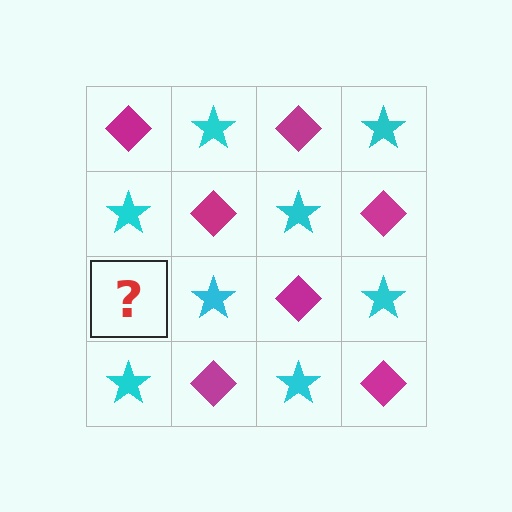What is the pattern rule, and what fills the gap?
The rule is that it alternates magenta diamond and cyan star in a checkerboard pattern. The gap should be filled with a magenta diamond.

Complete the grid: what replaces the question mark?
The question mark should be replaced with a magenta diamond.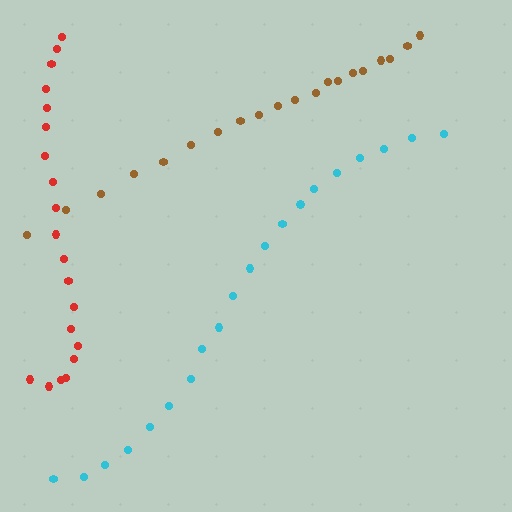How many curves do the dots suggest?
There are 3 distinct paths.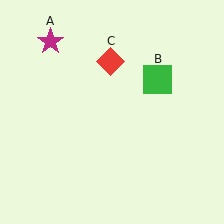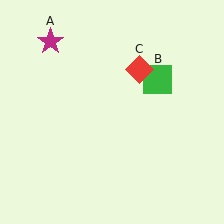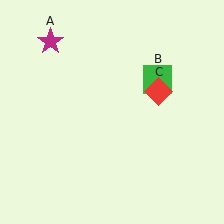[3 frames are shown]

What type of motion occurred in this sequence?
The red diamond (object C) rotated clockwise around the center of the scene.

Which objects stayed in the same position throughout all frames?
Magenta star (object A) and green square (object B) remained stationary.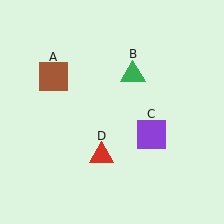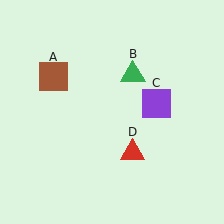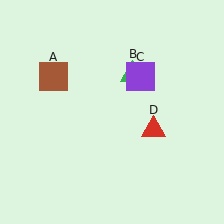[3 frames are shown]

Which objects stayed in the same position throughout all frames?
Brown square (object A) and green triangle (object B) remained stationary.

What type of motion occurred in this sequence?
The purple square (object C), red triangle (object D) rotated counterclockwise around the center of the scene.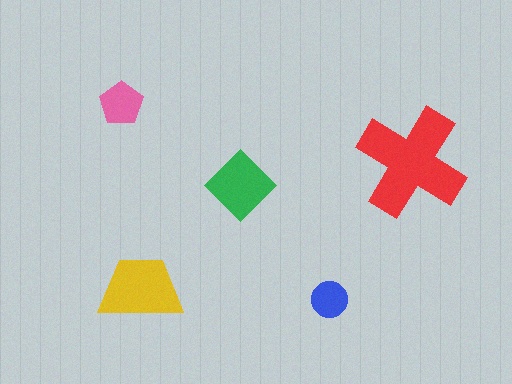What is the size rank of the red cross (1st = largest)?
1st.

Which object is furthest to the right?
The red cross is rightmost.